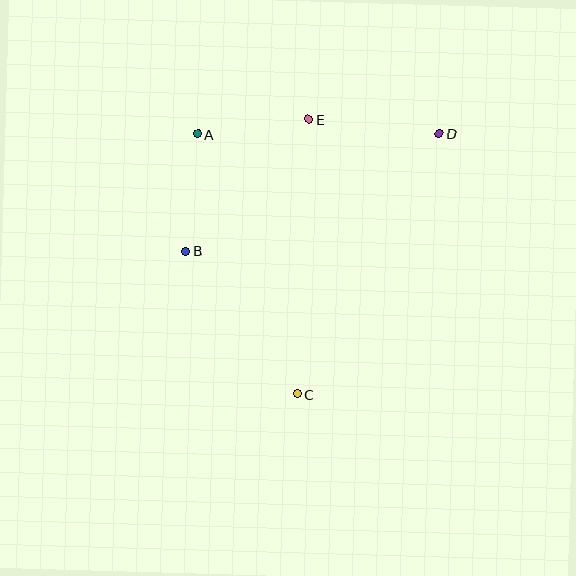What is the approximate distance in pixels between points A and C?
The distance between A and C is approximately 278 pixels.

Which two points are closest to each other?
Points A and E are closest to each other.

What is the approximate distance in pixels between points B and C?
The distance between B and C is approximately 181 pixels.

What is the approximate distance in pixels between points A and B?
The distance between A and B is approximately 118 pixels.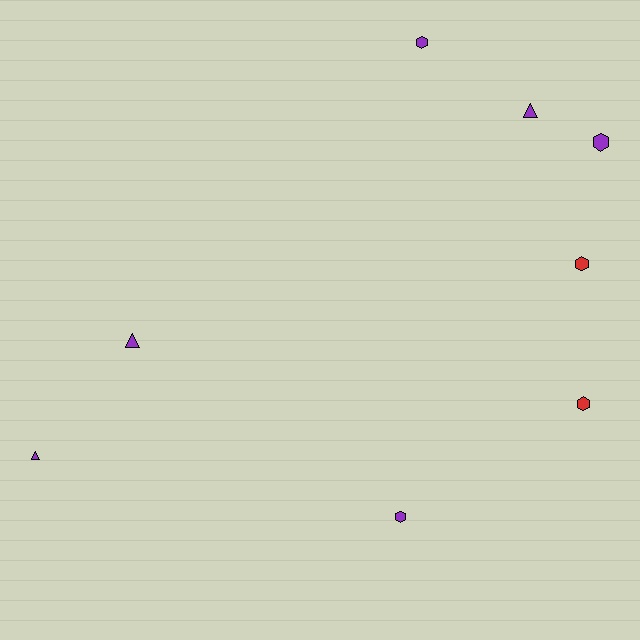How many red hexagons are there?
There are 2 red hexagons.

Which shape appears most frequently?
Hexagon, with 5 objects.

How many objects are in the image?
There are 8 objects.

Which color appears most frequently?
Purple, with 6 objects.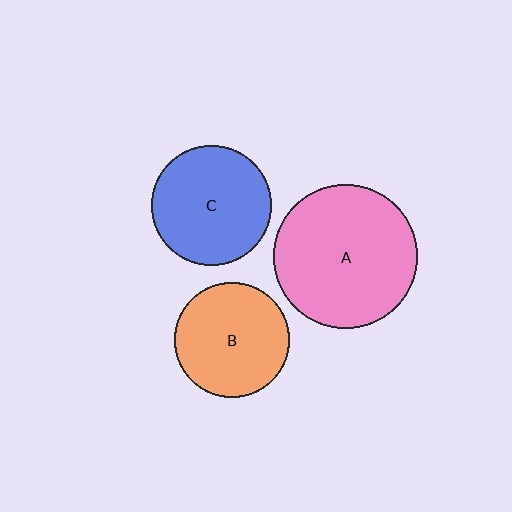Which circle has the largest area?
Circle A (pink).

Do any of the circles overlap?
No, none of the circles overlap.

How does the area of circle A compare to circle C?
Approximately 1.4 times.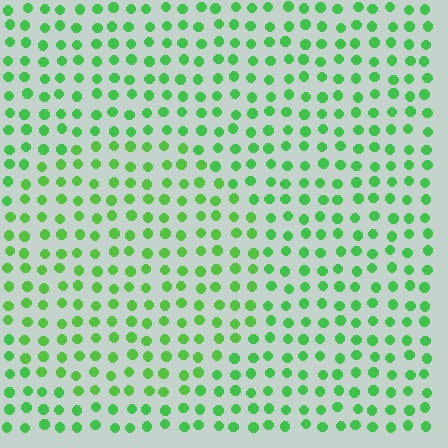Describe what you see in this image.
The image is filled with small green elements in a uniform arrangement. A circle-shaped region is visible where the elements are tinted to a slightly different hue, forming a subtle color boundary.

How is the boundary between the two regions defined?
The boundary is defined purely by a slight shift in hue (about 15 degrees). Spacing, size, and orientation are identical on both sides.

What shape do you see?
I see a circle.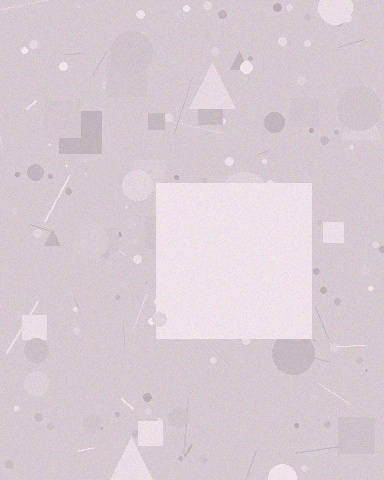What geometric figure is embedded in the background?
A square is embedded in the background.